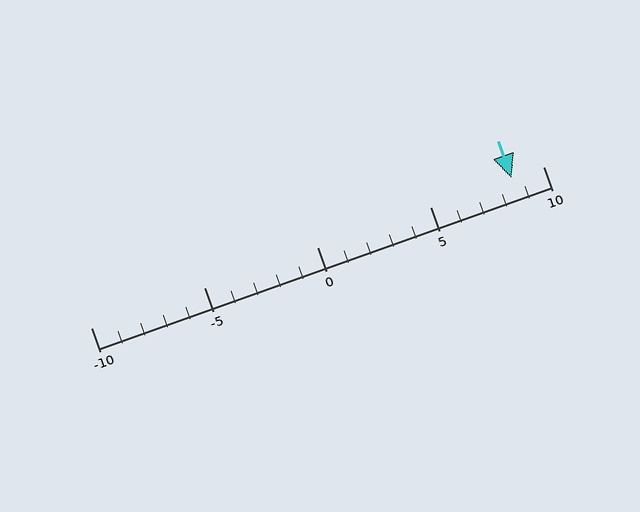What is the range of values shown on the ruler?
The ruler shows values from -10 to 10.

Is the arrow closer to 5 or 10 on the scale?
The arrow is closer to 10.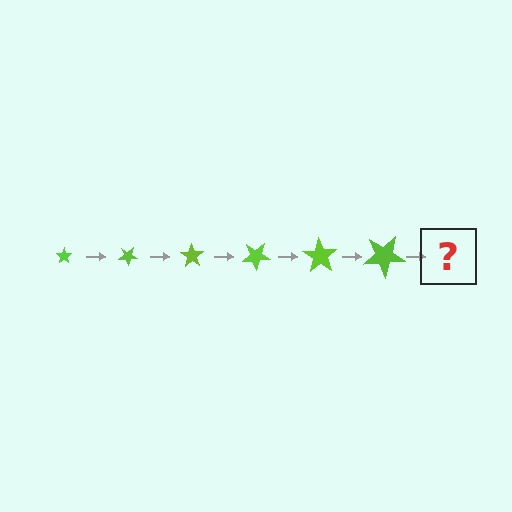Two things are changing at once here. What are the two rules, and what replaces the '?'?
The two rules are that the star grows larger each step and it rotates 35 degrees each step. The '?' should be a star, larger than the previous one and rotated 210 degrees from the start.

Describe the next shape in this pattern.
It should be a star, larger than the previous one and rotated 210 degrees from the start.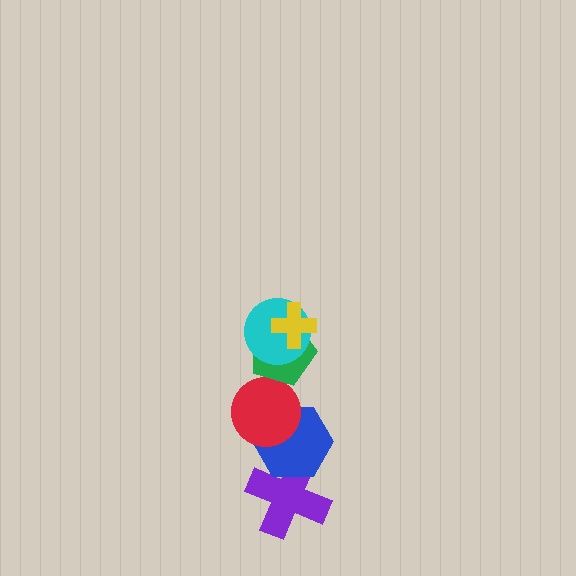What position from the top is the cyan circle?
The cyan circle is 2nd from the top.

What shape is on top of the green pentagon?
The cyan circle is on top of the green pentagon.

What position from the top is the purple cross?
The purple cross is 6th from the top.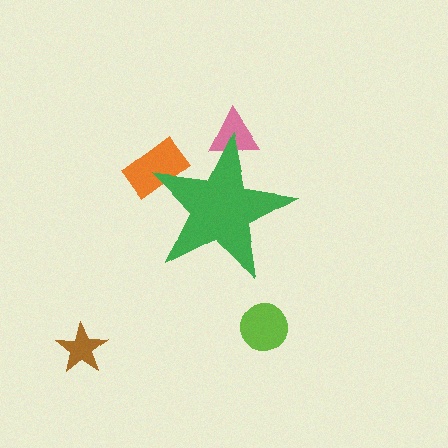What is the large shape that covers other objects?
A green star.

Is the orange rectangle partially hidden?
Yes, the orange rectangle is partially hidden behind the green star.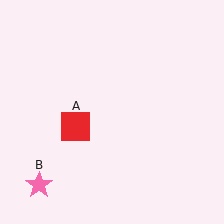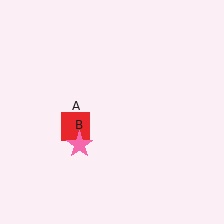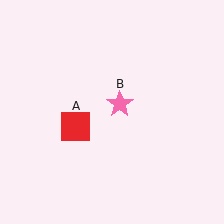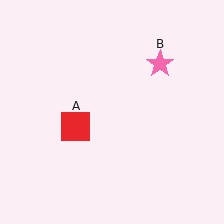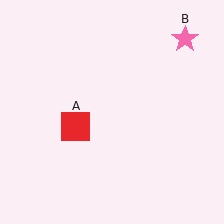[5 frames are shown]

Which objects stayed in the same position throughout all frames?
Red square (object A) remained stationary.